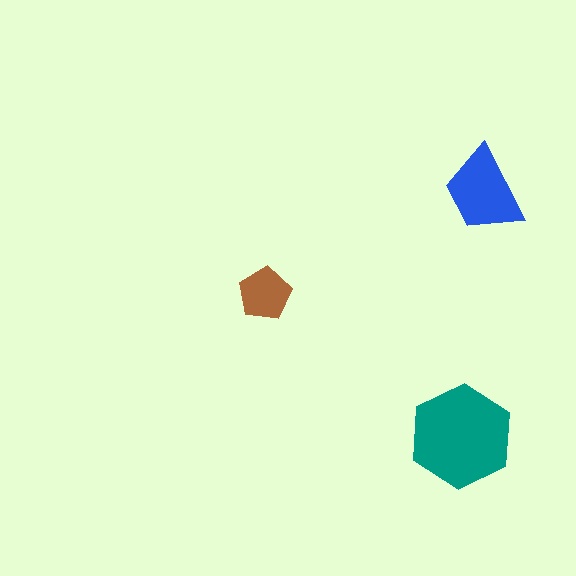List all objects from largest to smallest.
The teal hexagon, the blue trapezoid, the brown pentagon.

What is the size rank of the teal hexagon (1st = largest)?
1st.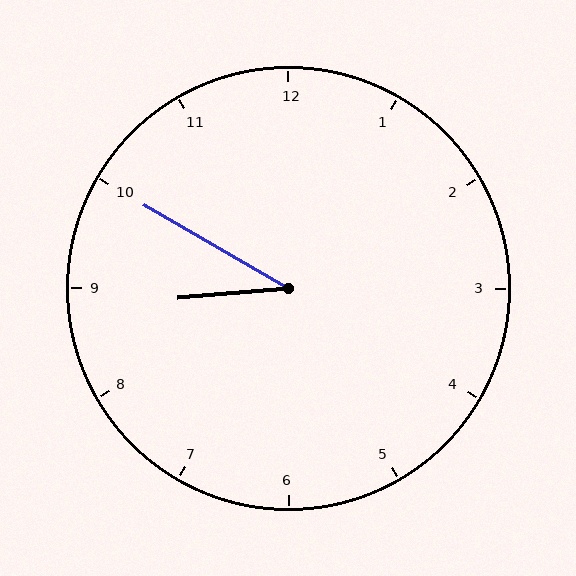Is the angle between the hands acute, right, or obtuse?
It is acute.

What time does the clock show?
8:50.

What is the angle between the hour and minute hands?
Approximately 35 degrees.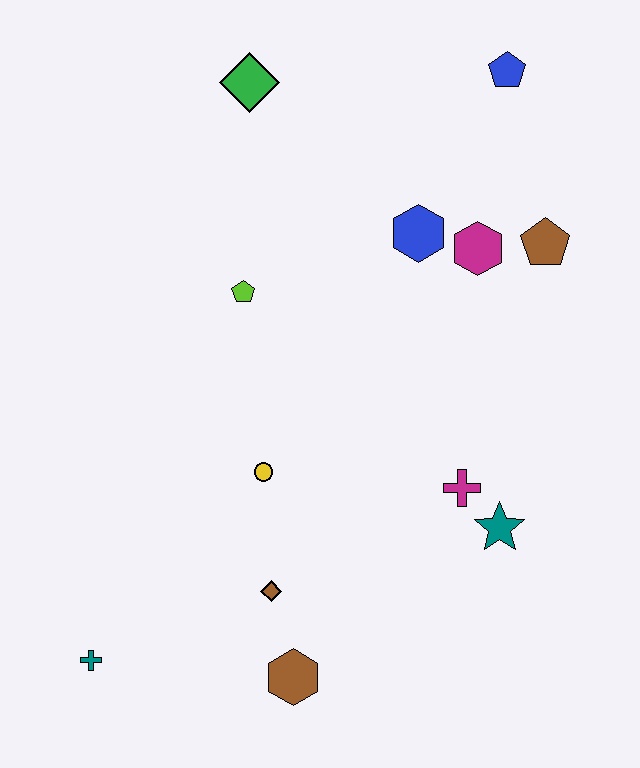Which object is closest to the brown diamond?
The brown hexagon is closest to the brown diamond.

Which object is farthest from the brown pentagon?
The teal cross is farthest from the brown pentagon.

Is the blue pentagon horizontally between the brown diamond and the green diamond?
No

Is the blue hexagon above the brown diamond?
Yes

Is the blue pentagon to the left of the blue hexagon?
No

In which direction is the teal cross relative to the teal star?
The teal cross is to the left of the teal star.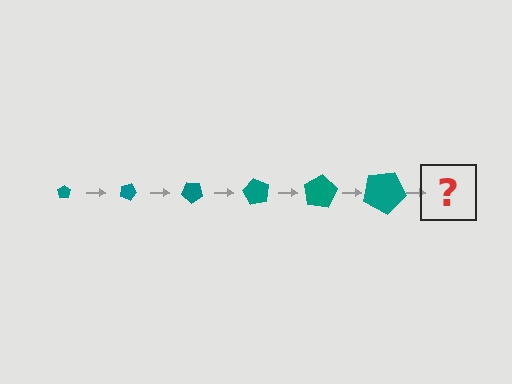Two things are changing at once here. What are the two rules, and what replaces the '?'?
The two rules are that the pentagon grows larger each step and it rotates 20 degrees each step. The '?' should be a pentagon, larger than the previous one and rotated 120 degrees from the start.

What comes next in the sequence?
The next element should be a pentagon, larger than the previous one and rotated 120 degrees from the start.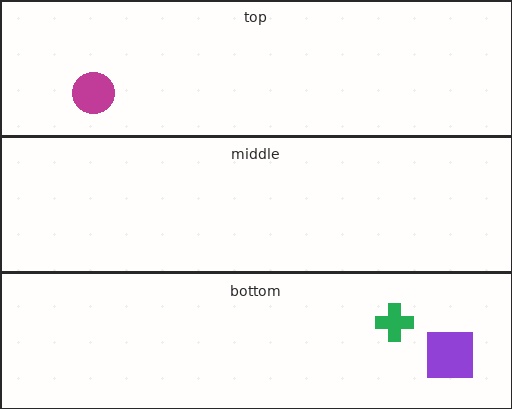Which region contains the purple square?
The bottom region.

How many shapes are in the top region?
1.